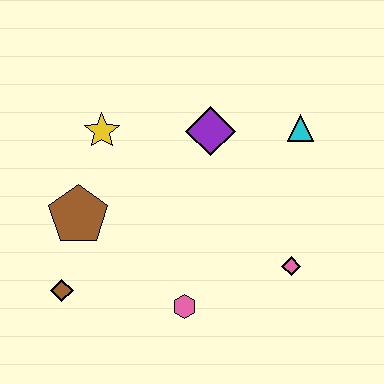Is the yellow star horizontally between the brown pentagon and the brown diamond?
No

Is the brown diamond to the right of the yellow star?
No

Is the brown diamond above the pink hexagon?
Yes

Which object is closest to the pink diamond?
The pink hexagon is closest to the pink diamond.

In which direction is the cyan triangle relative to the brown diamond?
The cyan triangle is to the right of the brown diamond.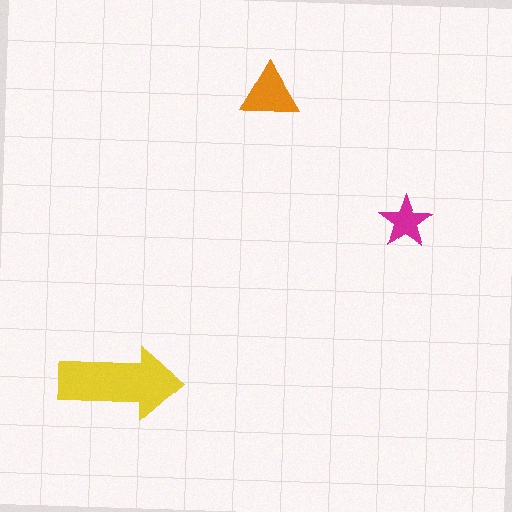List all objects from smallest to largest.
The magenta star, the orange triangle, the yellow arrow.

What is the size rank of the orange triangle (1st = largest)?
2nd.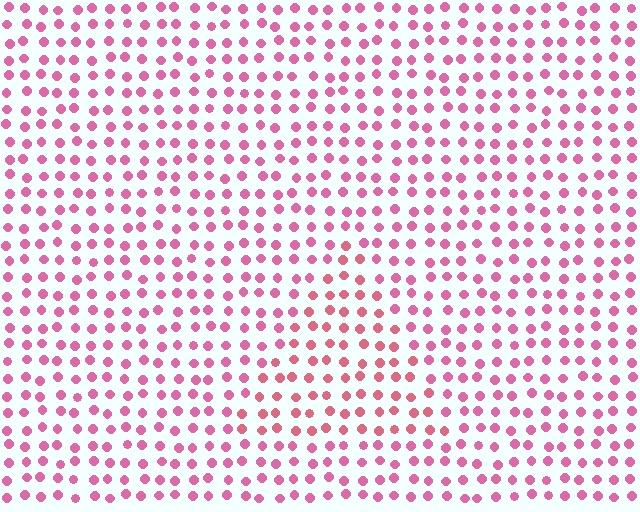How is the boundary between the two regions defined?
The boundary is defined purely by a slight shift in hue (about 21 degrees). Spacing, size, and orientation are identical on both sides.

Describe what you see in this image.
The image is filled with small pink elements in a uniform arrangement. A triangle-shaped region is visible where the elements are tinted to a slightly different hue, forming a subtle color boundary.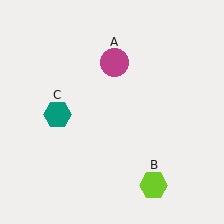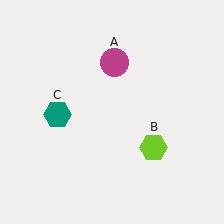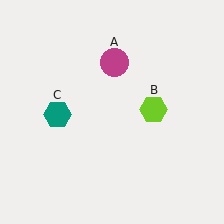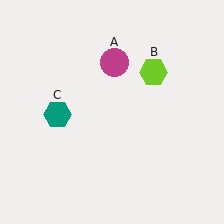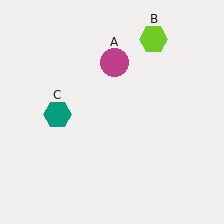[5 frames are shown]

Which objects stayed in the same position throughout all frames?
Magenta circle (object A) and teal hexagon (object C) remained stationary.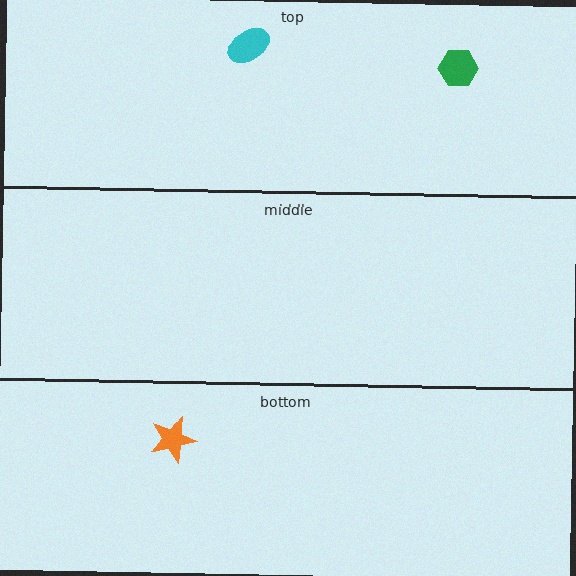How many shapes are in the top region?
2.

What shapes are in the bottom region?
The orange star.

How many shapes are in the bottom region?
1.